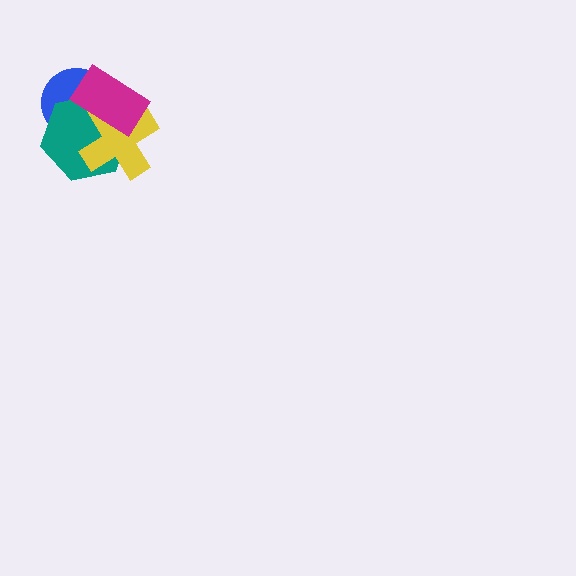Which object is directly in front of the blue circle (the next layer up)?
The teal hexagon is directly in front of the blue circle.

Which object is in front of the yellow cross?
The magenta rectangle is in front of the yellow cross.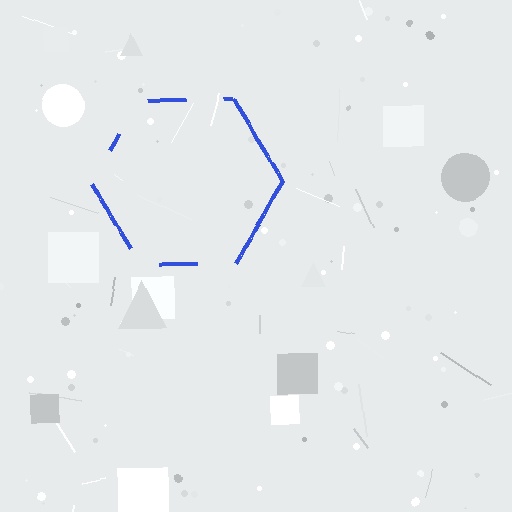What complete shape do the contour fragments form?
The contour fragments form a hexagon.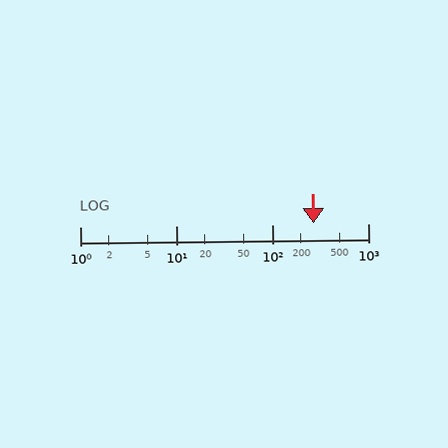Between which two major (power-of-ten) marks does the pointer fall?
The pointer is between 100 and 1000.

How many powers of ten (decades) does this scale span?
The scale spans 3 decades, from 1 to 1000.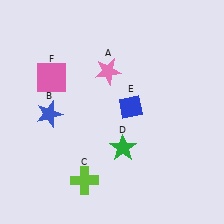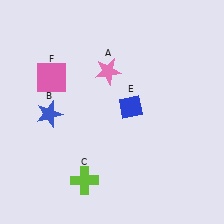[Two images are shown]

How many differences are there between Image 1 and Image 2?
There is 1 difference between the two images.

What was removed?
The green star (D) was removed in Image 2.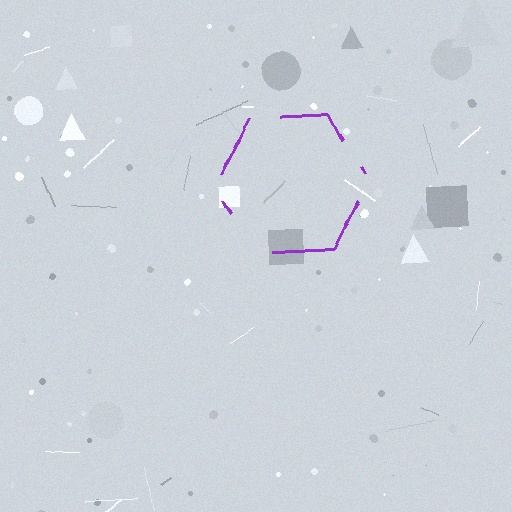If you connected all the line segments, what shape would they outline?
They would outline a hexagon.